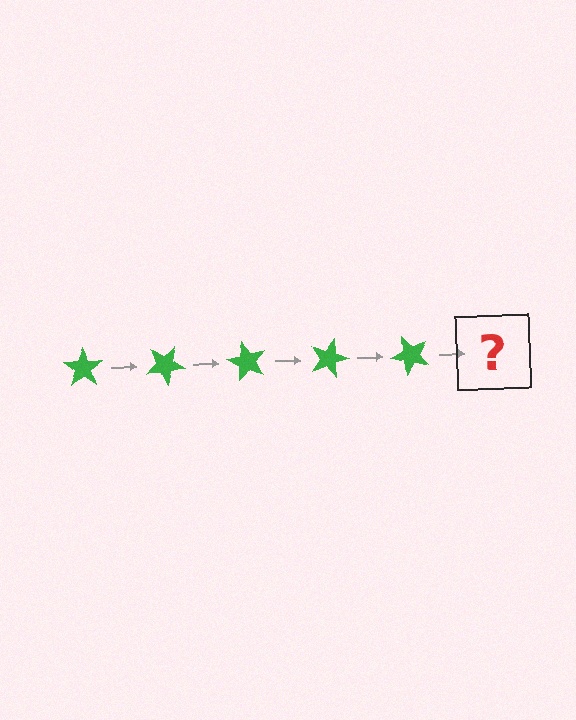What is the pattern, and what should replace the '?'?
The pattern is that the star rotates 30 degrees each step. The '?' should be a green star rotated 150 degrees.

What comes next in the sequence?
The next element should be a green star rotated 150 degrees.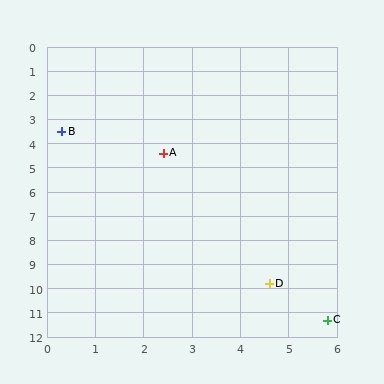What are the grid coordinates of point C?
Point C is at approximately (5.8, 11.3).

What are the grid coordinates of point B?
Point B is at approximately (0.3, 3.5).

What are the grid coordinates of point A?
Point A is at approximately (2.4, 4.4).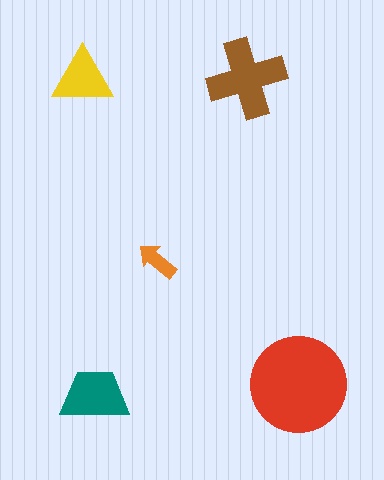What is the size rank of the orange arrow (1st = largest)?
5th.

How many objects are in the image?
There are 5 objects in the image.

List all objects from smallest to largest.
The orange arrow, the yellow triangle, the teal trapezoid, the brown cross, the red circle.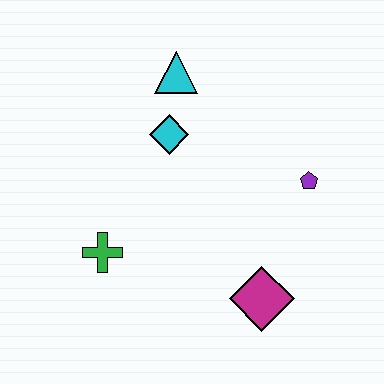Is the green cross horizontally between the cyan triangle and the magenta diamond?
No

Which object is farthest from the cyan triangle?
The magenta diamond is farthest from the cyan triangle.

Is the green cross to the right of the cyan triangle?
No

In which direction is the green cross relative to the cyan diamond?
The green cross is below the cyan diamond.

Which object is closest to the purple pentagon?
The magenta diamond is closest to the purple pentagon.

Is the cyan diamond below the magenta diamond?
No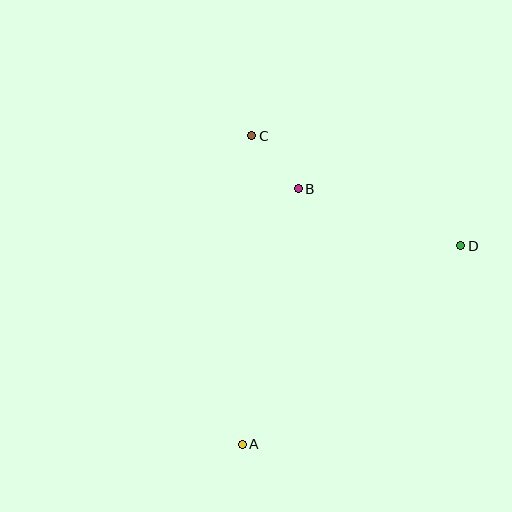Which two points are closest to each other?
Points B and C are closest to each other.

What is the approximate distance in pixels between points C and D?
The distance between C and D is approximately 236 pixels.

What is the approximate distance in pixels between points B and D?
The distance between B and D is approximately 172 pixels.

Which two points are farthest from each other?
Points A and C are farthest from each other.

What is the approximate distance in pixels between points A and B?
The distance between A and B is approximately 262 pixels.